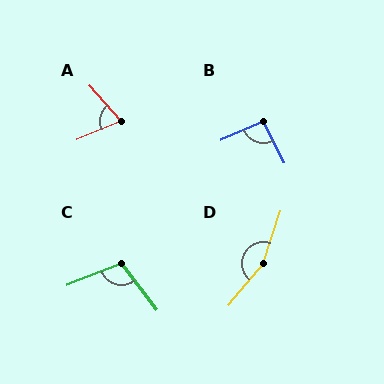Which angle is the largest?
D, at approximately 159 degrees.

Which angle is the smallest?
A, at approximately 71 degrees.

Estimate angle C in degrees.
Approximately 105 degrees.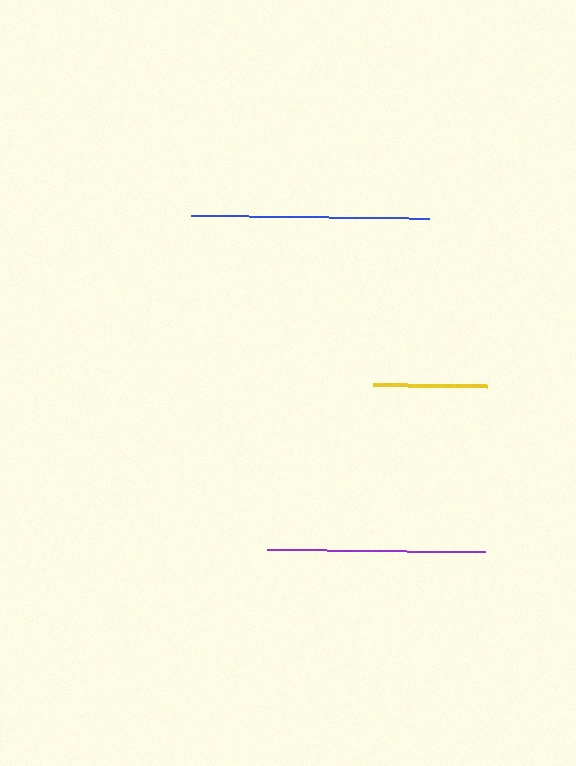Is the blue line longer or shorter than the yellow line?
The blue line is longer than the yellow line.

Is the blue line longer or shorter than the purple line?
The blue line is longer than the purple line.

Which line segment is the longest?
The blue line is the longest at approximately 239 pixels.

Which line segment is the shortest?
The yellow line is the shortest at approximately 114 pixels.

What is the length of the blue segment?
The blue segment is approximately 239 pixels long.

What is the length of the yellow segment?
The yellow segment is approximately 114 pixels long.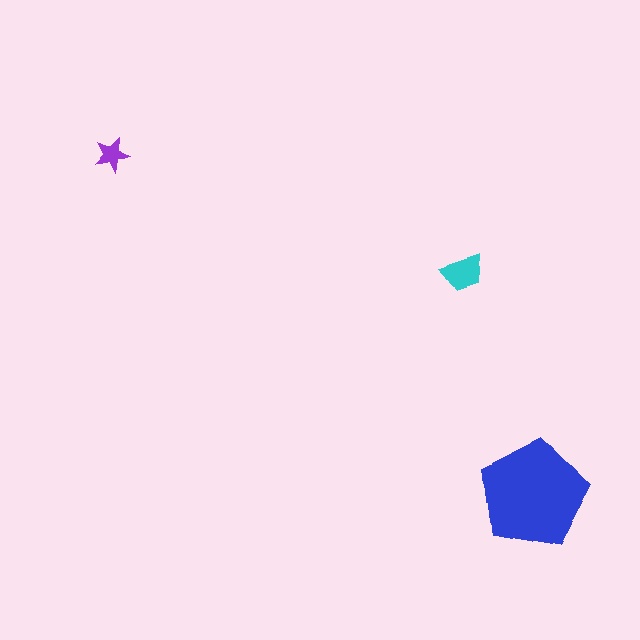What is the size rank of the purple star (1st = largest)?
3rd.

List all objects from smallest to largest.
The purple star, the cyan trapezoid, the blue pentagon.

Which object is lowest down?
The blue pentagon is bottommost.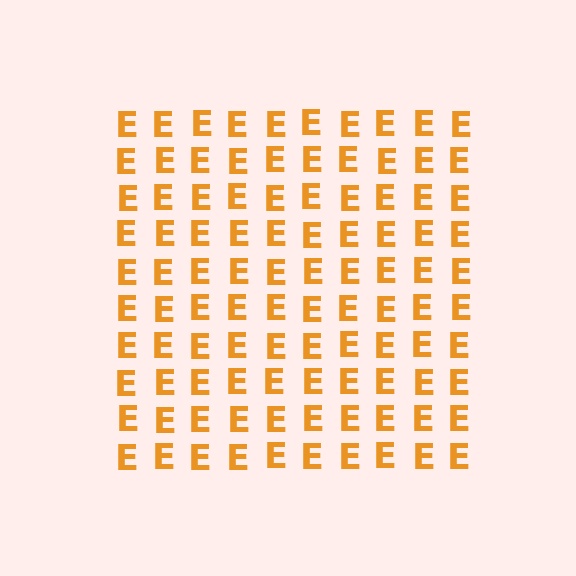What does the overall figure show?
The overall figure shows a square.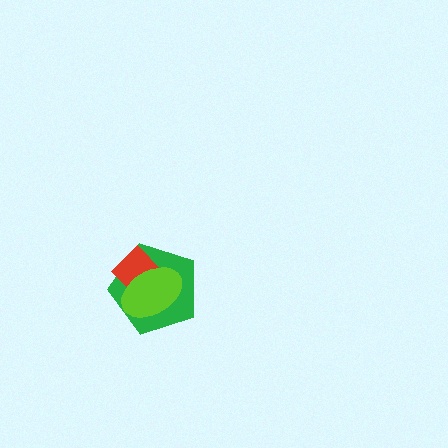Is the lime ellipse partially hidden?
No, no other shape covers it.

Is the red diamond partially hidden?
Yes, it is partially covered by another shape.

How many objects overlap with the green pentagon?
2 objects overlap with the green pentagon.